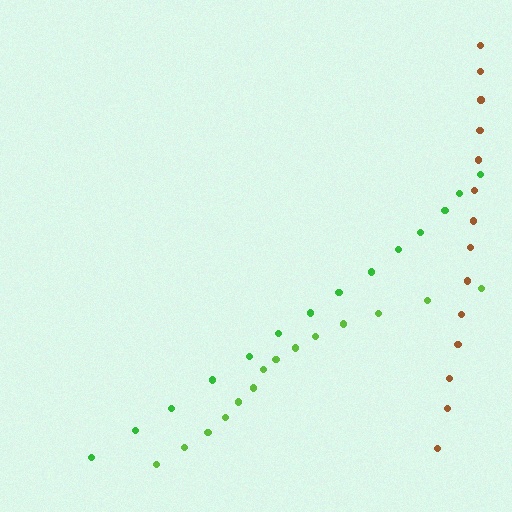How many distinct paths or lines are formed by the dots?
There are 3 distinct paths.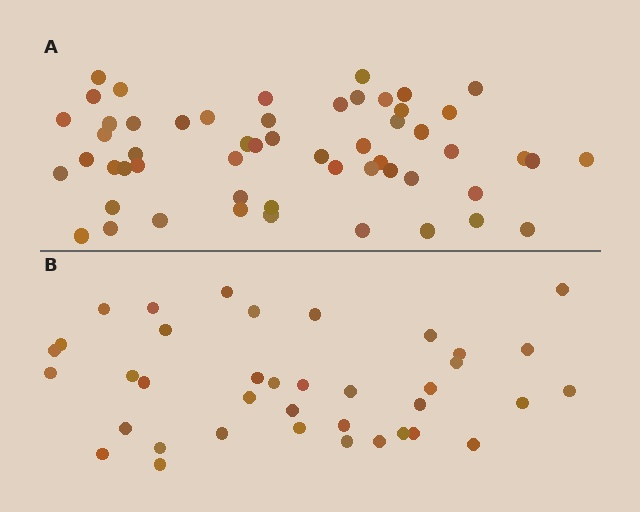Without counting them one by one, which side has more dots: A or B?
Region A (the top region) has more dots.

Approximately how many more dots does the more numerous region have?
Region A has approximately 15 more dots than region B.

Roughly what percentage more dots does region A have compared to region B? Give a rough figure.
About 45% more.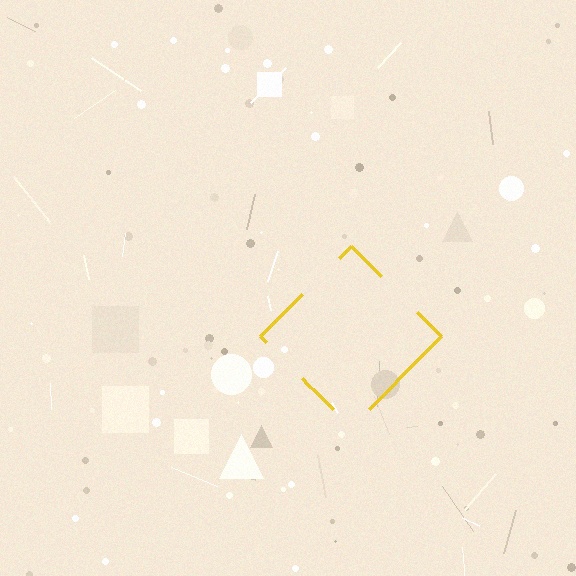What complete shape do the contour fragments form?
The contour fragments form a diamond.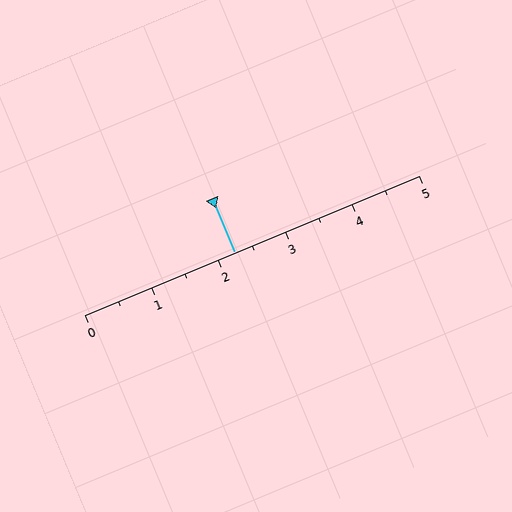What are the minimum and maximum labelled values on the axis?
The axis runs from 0 to 5.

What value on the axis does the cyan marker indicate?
The marker indicates approximately 2.2.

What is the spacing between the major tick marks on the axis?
The major ticks are spaced 1 apart.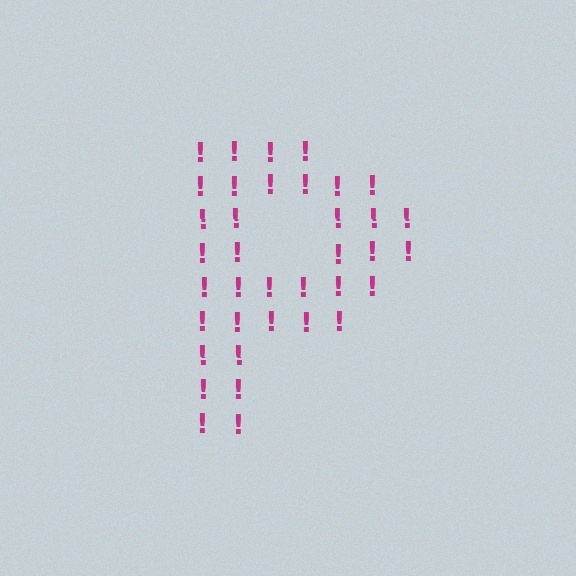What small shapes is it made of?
It is made of small exclamation marks.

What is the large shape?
The large shape is the letter P.